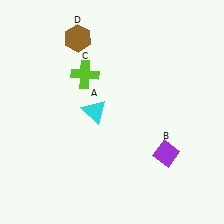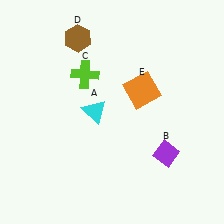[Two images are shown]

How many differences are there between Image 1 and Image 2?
There is 1 difference between the two images.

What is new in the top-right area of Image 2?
An orange square (E) was added in the top-right area of Image 2.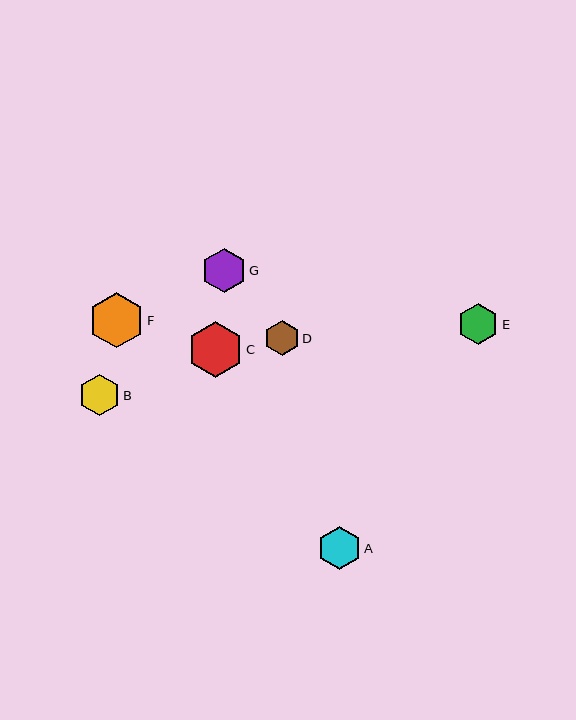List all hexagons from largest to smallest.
From largest to smallest: C, F, G, A, E, B, D.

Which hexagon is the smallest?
Hexagon D is the smallest with a size of approximately 35 pixels.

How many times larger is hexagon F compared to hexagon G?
Hexagon F is approximately 1.2 times the size of hexagon G.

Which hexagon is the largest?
Hexagon C is the largest with a size of approximately 56 pixels.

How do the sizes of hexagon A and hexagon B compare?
Hexagon A and hexagon B are approximately the same size.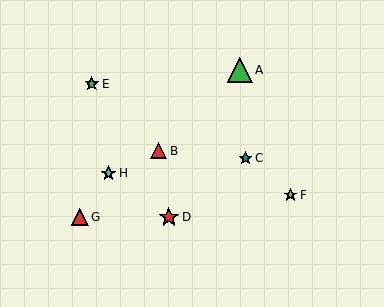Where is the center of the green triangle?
The center of the green triangle is at (240, 70).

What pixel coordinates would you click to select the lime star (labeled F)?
Click at (291, 195) to select the lime star F.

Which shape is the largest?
The green triangle (labeled A) is the largest.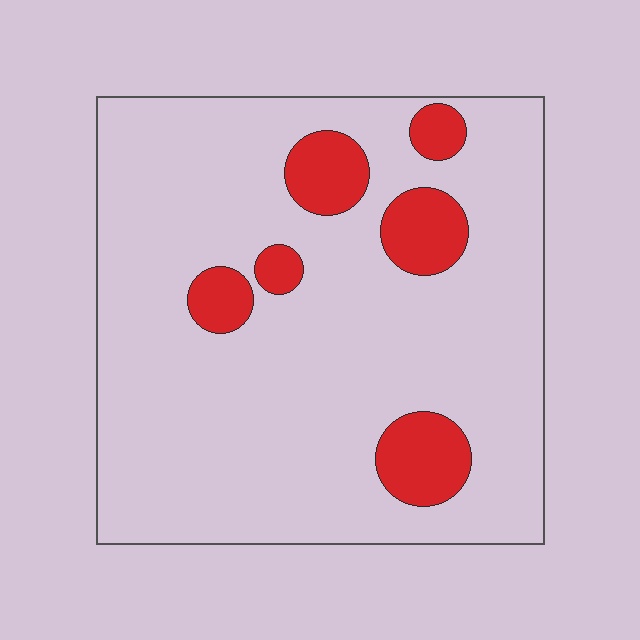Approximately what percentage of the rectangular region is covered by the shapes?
Approximately 15%.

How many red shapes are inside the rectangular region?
6.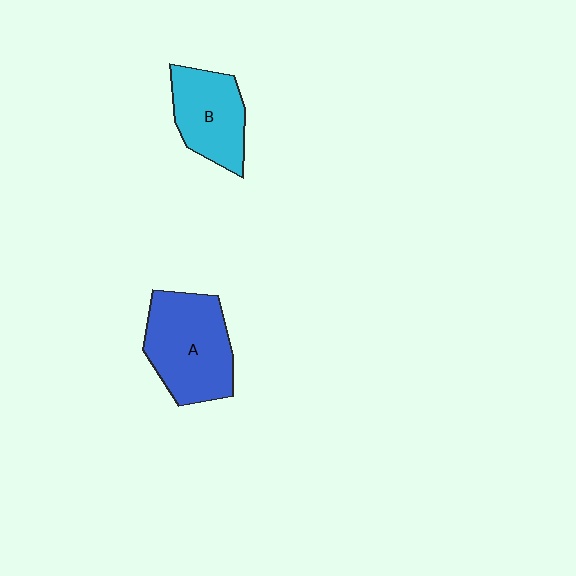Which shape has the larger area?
Shape A (blue).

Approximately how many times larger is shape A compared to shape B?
Approximately 1.4 times.